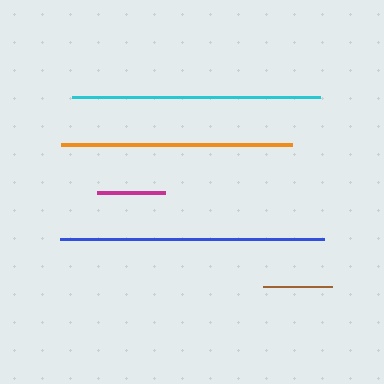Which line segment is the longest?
The blue line is the longest at approximately 263 pixels.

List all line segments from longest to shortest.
From longest to shortest: blue, cyan, orange, brown, magenta.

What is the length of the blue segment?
The blue segment is approximately 263 pixels long.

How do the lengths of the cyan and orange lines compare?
The cyan and orange lines are approximately the same length.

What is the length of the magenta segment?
The magenta segment is approximately 68 pixels long.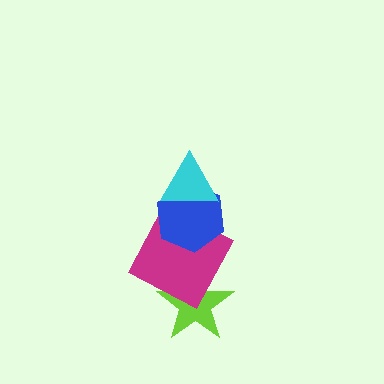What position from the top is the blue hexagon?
The blue hexagon is 2nd from the top.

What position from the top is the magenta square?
The magenta square is 3rd from the top.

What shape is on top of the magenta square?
The blue hexagon is on top of the magenta square.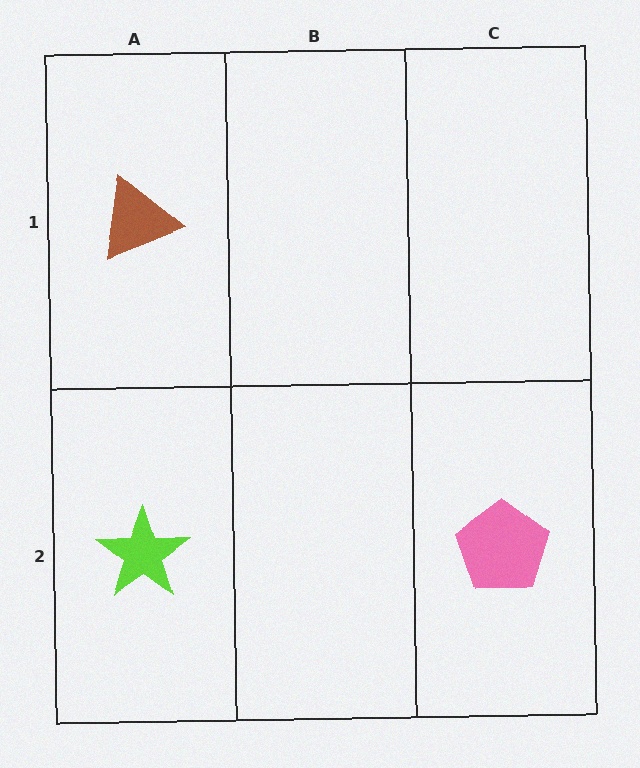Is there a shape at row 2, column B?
No, that cell is empty.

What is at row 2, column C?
A pink pentagon.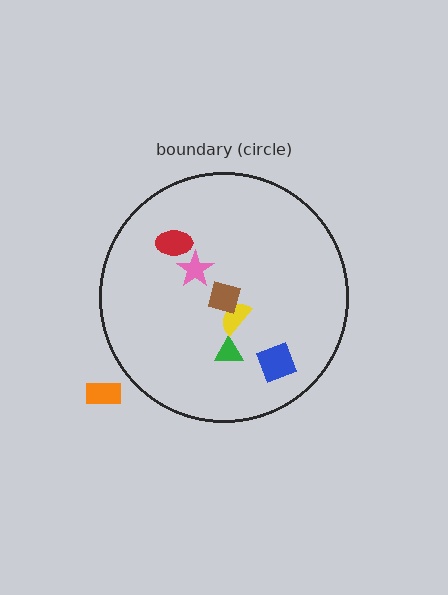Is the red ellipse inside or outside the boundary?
Inside.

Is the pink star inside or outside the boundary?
Inside.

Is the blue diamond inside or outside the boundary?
Inside.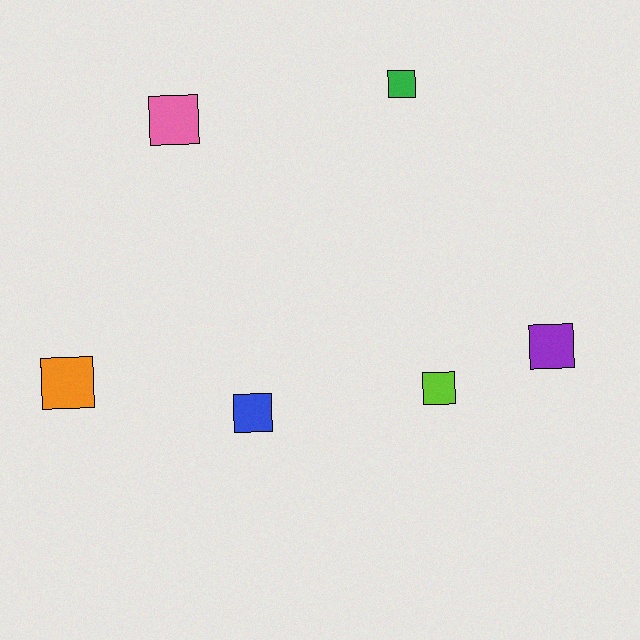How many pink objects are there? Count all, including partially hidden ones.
There is 1 pink object.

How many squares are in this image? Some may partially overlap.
There are 6 squares.